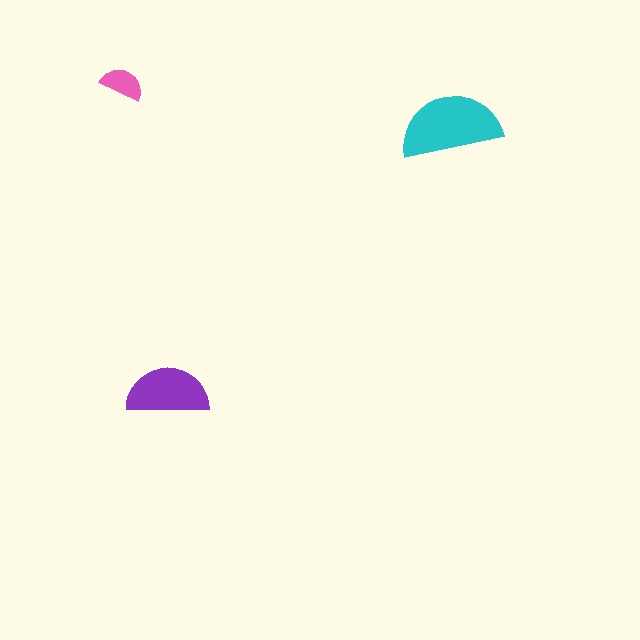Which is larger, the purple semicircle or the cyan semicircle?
The cyan one.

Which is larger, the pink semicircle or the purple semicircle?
The purple one.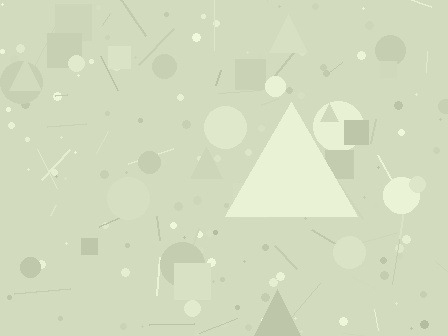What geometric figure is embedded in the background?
A triangle is embedded in the background.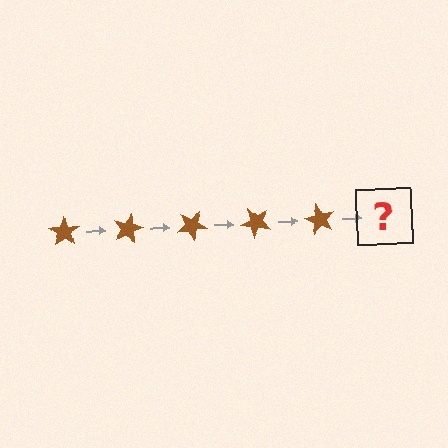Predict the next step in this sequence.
The next step is a brown star rotated 75 degrees.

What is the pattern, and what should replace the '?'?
The pattern is that the star rotates 15 degrees each step. The '?' should be a brown star rotated 75 degrees.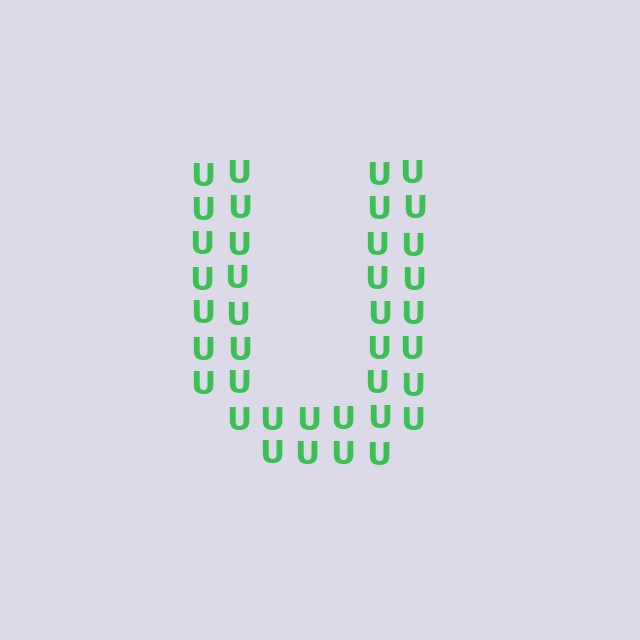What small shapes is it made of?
It is made of small letter U's.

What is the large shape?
The large shape is the letter U.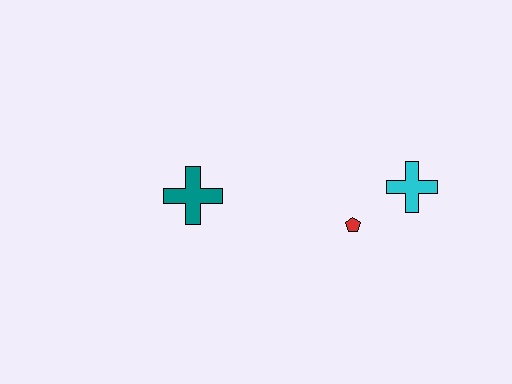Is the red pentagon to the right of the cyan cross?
No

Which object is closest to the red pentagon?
The cyan cross is closest to the red pentagon.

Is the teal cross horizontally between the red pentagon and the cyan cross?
No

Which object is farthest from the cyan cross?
The teal cross is farthest from the cyan cross.